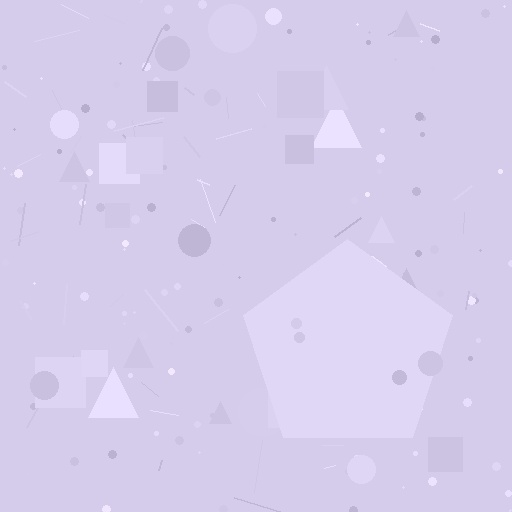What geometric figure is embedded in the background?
A pentagon is embedded in the background.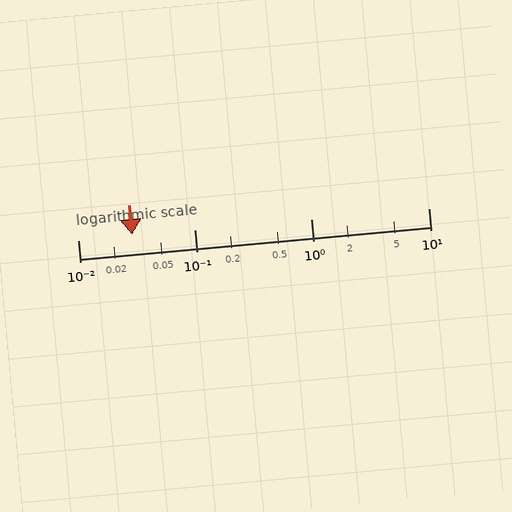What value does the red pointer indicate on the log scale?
The pointer indicates approximately 0.029.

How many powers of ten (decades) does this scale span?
The scale spans 3 decades, from 0.01 to 10.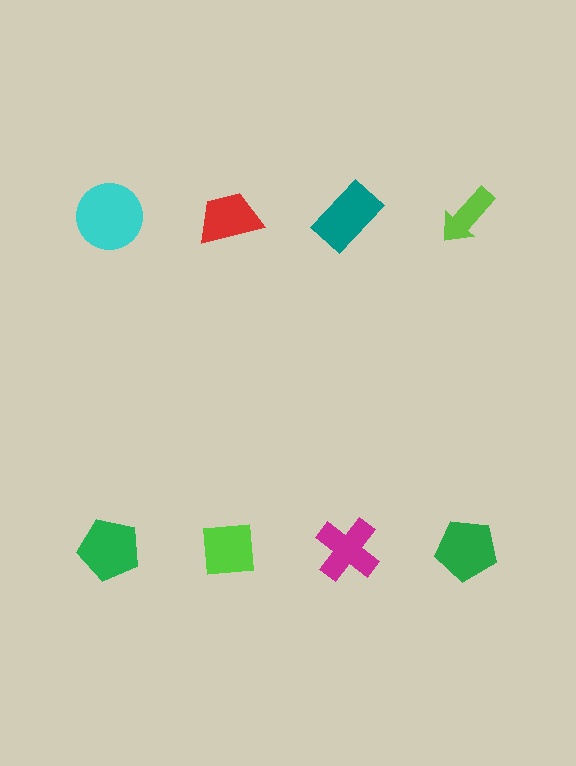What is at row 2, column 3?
A magenta cross.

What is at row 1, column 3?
A teal rectangle.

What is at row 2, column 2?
A lime square.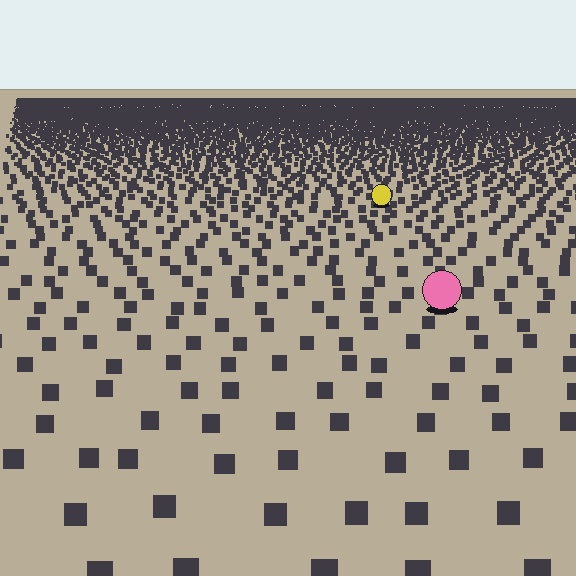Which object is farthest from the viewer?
The yellow circle is farthest from the viewer. It appears smaller and the ground texture around it is denser.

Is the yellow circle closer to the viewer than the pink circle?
No. The pink circle is closer — you can tell from the texture gradient: the ground texture is coarser near it.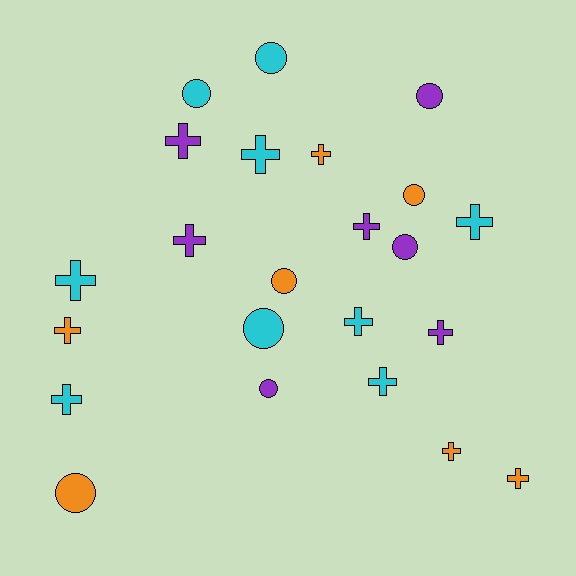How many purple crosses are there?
There are 4 purple crosses.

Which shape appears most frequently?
Cross, with 14 objects.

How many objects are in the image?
There are 23 objects.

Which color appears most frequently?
Cyan, with 9 objects.